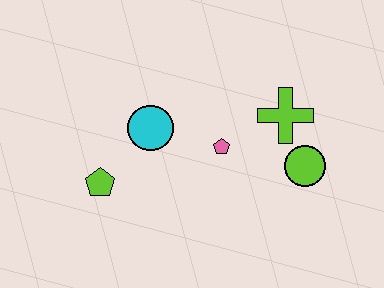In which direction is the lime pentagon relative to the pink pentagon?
The lime pentagon is to the left of the pink pentagon.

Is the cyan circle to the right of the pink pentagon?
No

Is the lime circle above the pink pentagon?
No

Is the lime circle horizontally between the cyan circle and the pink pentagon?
No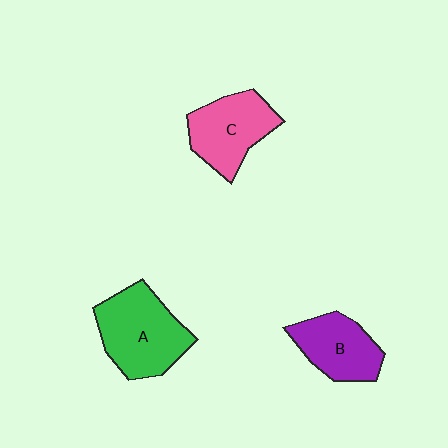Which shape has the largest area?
Shape A (green).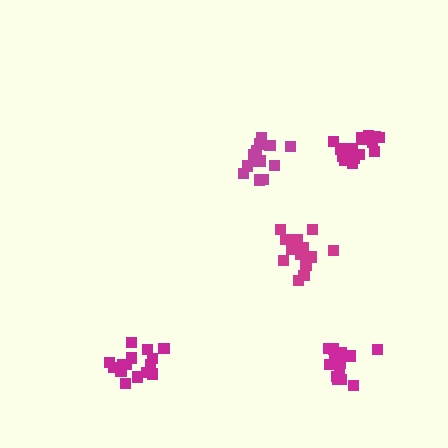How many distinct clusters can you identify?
There are 5 distinct clusters.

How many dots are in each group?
Group 1: 17 dots, Group 2: 13 dots, Group 3: 13 dots, Group 4: 15 dots, Group 5: 14 dots (72 total).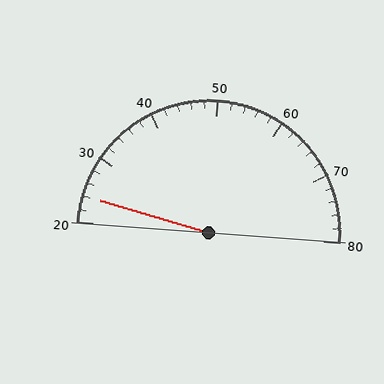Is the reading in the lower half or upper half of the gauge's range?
The reading is in the lower half of the range (20 to 80).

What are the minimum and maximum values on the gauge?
The gauge ranges from 20 to 80.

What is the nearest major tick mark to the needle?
The nearest major tick mark is 20.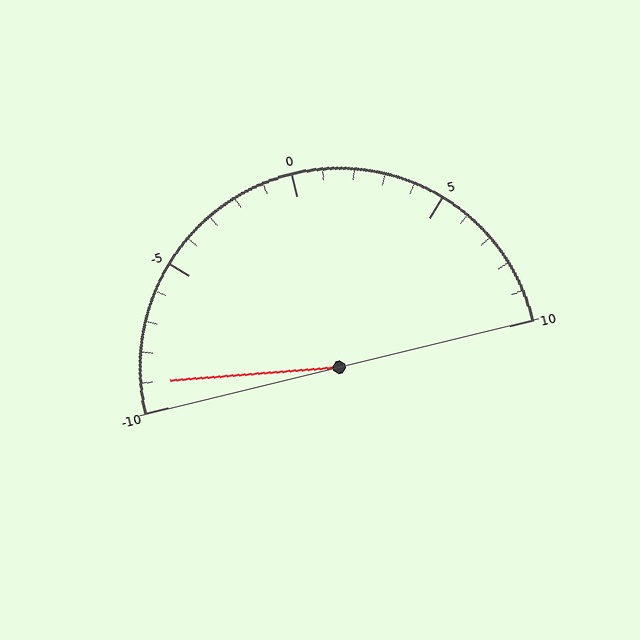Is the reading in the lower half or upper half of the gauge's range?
The reading is in the lower half of the range (-10 to 10).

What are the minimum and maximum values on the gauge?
The gauge ranges from -10 to 10.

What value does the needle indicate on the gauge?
The needle indicates approximately -9.